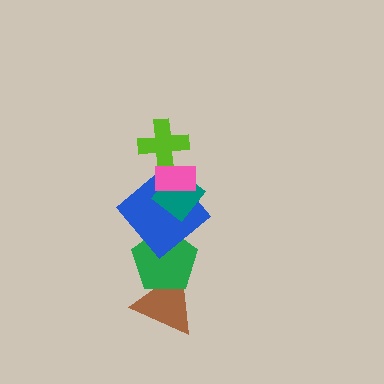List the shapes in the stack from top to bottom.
From top to bottom: the pink rectangle, the lime cross, the teal diamond, the blue diamond, the green pentagon, the brown triangle.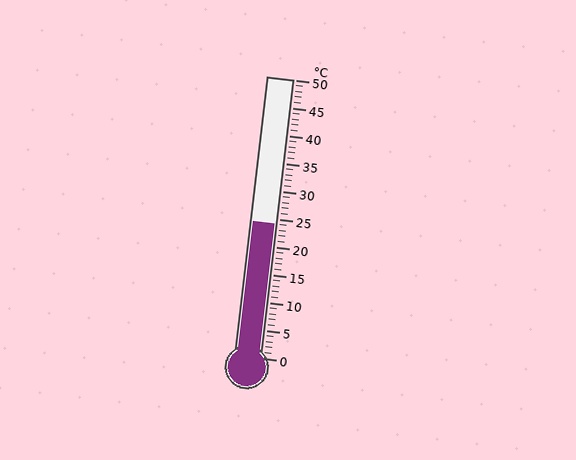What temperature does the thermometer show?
The thermometer shows approximately 24°C.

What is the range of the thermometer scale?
The thermometer scale ranges from 0°C to 50°C.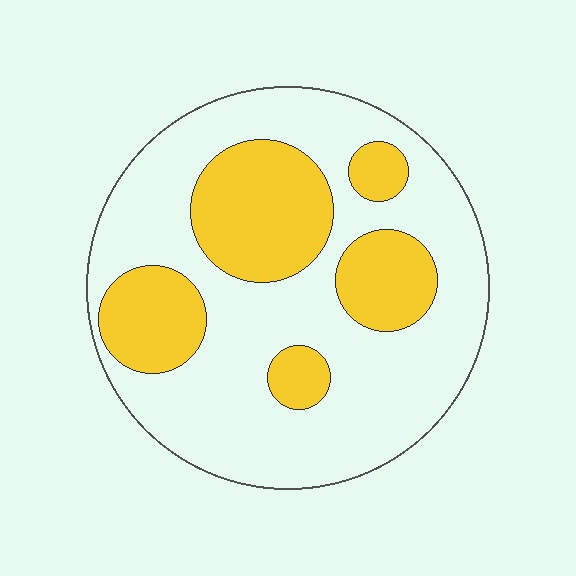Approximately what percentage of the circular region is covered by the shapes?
Approximately 30%.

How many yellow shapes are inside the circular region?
5.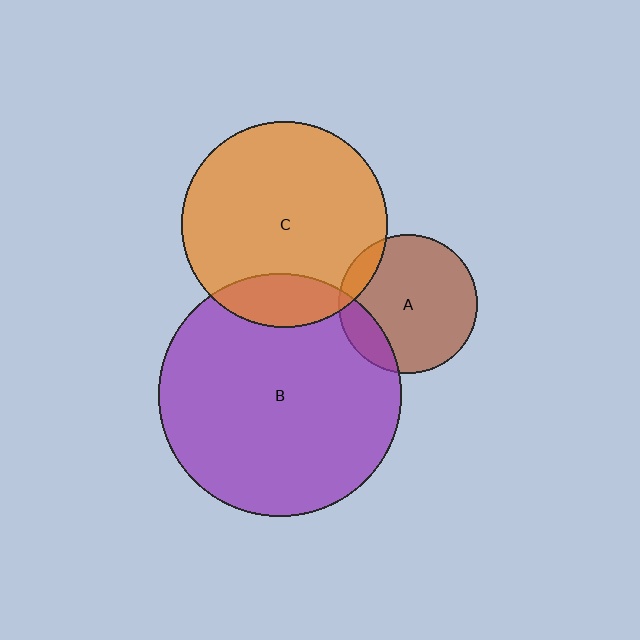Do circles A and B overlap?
Yes.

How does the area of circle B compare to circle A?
Approximately 3.0 times.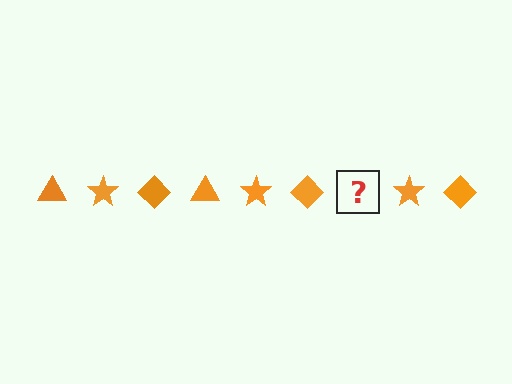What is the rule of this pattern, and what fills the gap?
The rule is that the pattern cycles through triangle, star, diamond shapes in orange. The gap should be filled with an orange triangle.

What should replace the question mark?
The question mark should be replaced with an orange triangle.